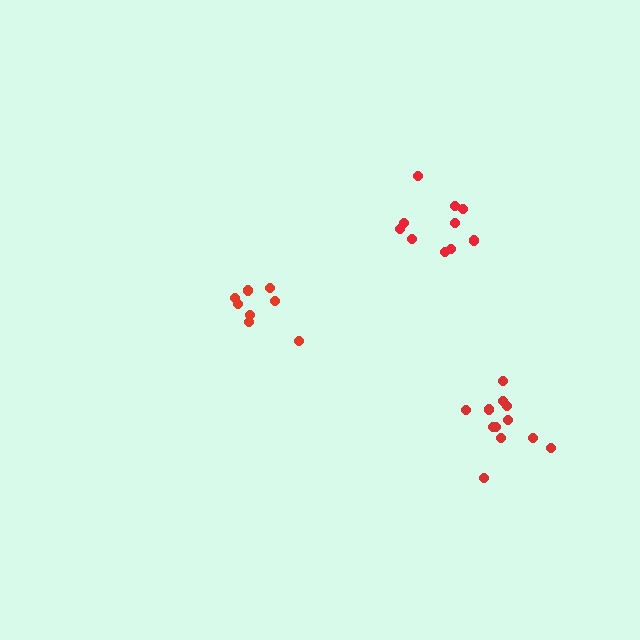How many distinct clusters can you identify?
There are 3 distinct clusters.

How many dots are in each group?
Group 1: 8 dots, Group 2: 10 dots, Group 3: 12 dots (30 total).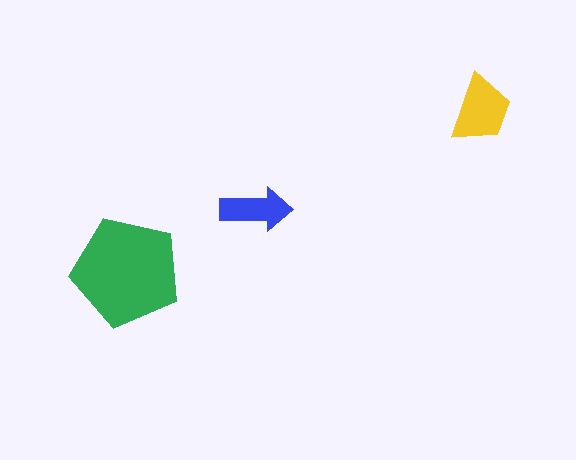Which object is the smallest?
The blue arrow.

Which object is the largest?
The green pentagon.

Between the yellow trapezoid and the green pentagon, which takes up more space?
The green pentagon.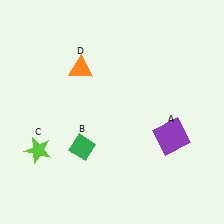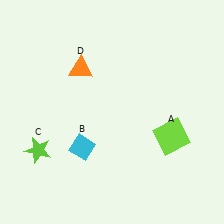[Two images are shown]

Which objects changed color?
A changed from purple to lime. B changed from green to cyan.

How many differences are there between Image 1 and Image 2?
There are 2 differences between the two images.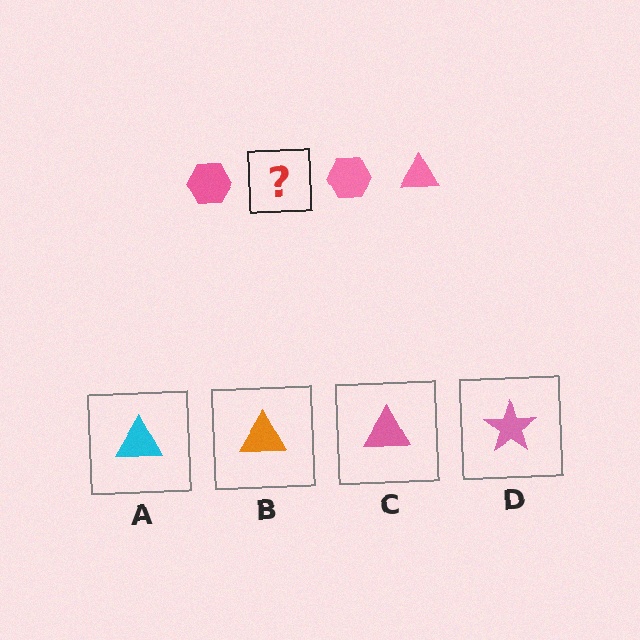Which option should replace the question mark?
Option C.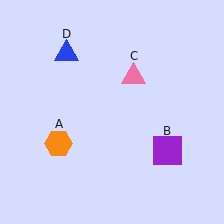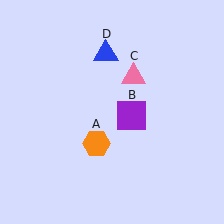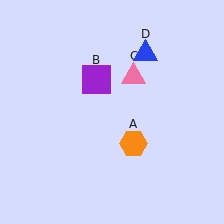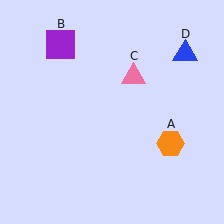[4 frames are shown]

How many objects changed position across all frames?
3 objects changed position: orange hexagon (object A), purple square (object B), blue triangle (object D).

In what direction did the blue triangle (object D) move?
The blue triangle (object D) moved right.